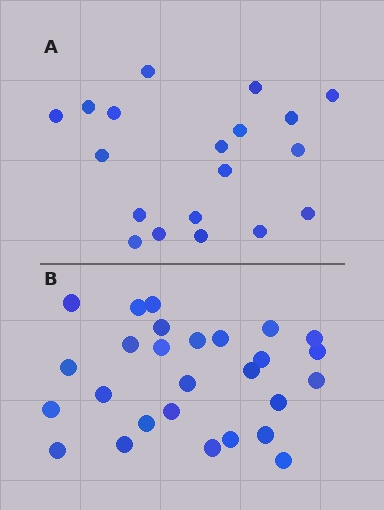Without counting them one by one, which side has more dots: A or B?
Region B (the bottom region) has more dots.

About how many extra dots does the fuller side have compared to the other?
Region B has roughly 8 or so more dots than region A.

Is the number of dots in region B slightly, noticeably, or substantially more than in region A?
Region B has noticeably more, but not dramatically so. The ratio is roughly 1.4 to 1.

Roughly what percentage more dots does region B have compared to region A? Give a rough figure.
About 40% more.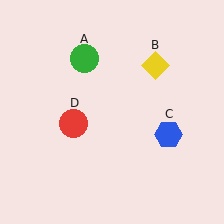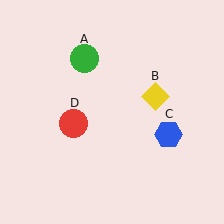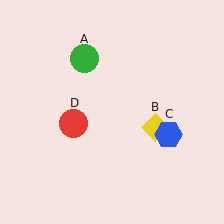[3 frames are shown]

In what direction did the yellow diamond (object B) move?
The yellow diamond (object B) moved down.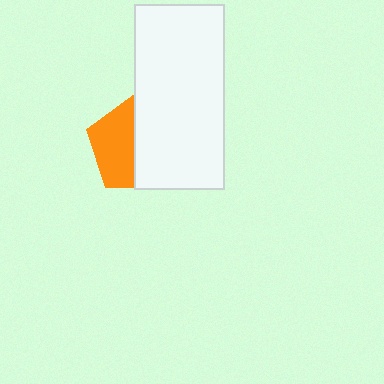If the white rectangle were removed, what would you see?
You would see the complete orange pentagon.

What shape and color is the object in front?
The object in front is a white rectangle.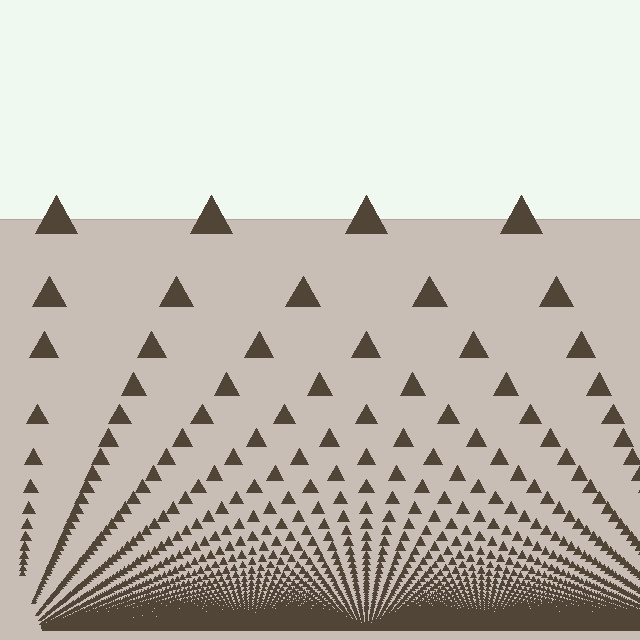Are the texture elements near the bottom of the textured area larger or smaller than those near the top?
Smaller. The gradient is inverted — elements near the bottom are smaller and denser.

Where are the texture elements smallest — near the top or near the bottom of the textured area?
Near the bottom.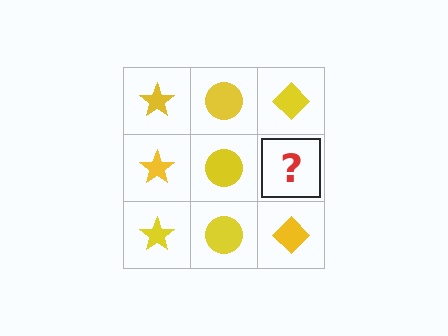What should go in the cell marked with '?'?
The missing cell should contain a yellow diamond.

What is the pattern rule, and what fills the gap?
The rule is that each column has a consistent shape. The gap should be filled with a yellow diamond.